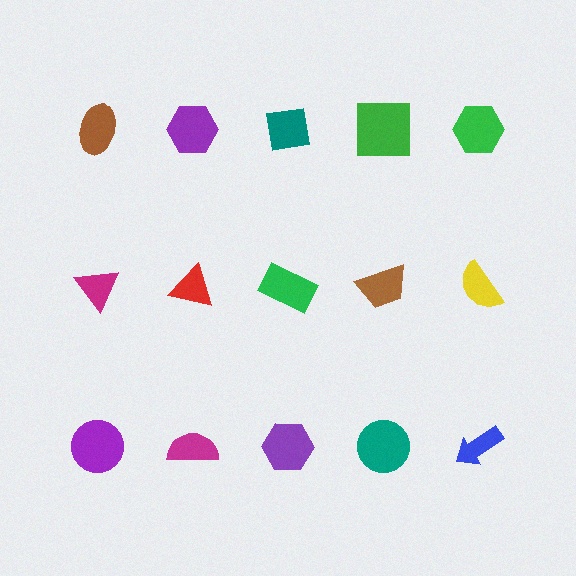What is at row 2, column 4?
A brown trapezoid.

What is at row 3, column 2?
A magenta semicircle.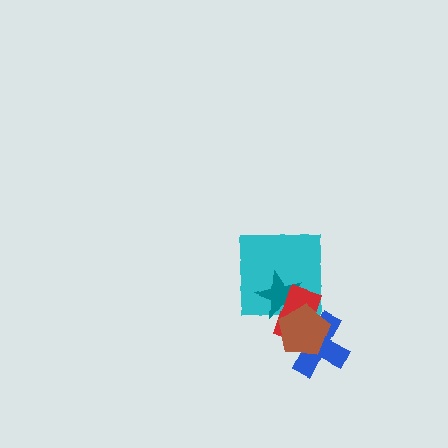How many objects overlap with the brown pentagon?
3 objects overlap with the brown pentagon.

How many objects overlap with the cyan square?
2 objects overlap with the cyan square.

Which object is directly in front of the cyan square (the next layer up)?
The teal star is directly in front of the cyan square.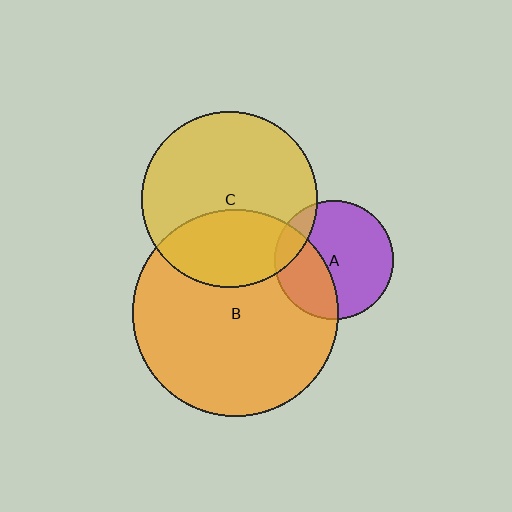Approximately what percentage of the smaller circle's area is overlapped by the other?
Approximately 35%.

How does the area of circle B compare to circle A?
Approximately 3.0 times.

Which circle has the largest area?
Circle B (orange).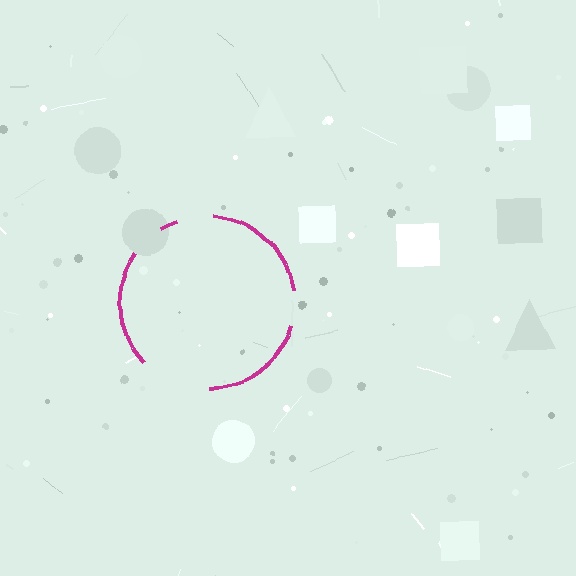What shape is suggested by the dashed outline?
The dashed outline suggests a circle.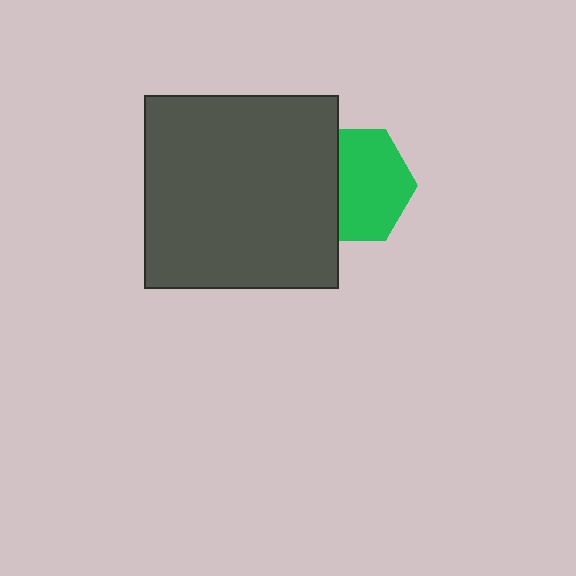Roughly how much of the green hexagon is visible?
About half of it is visible (roughly 64%).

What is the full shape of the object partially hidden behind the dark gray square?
The partially hidden object is a green hexagon.